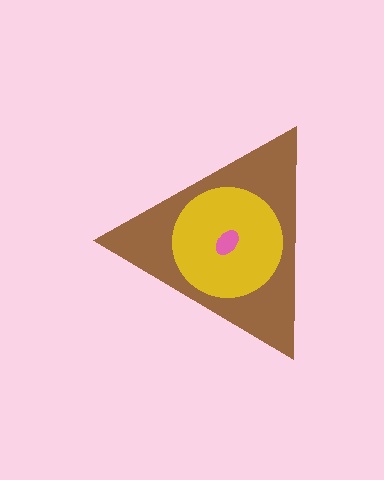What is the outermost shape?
The brown triangle.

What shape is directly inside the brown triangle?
The yellow circle.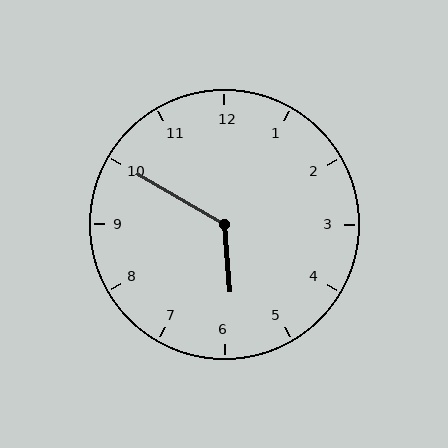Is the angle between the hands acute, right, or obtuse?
It is obtuse.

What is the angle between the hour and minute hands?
Approximately 125 degrees.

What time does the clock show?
5:50.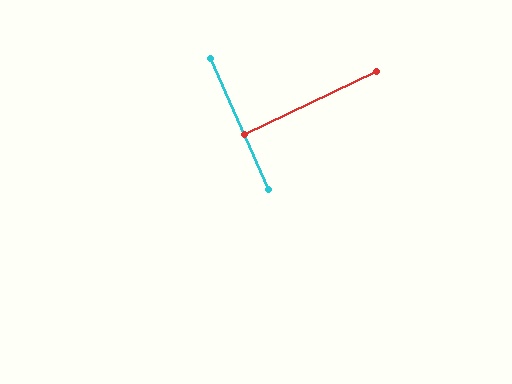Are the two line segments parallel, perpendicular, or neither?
Perpendicular — they meet at approximately 88°.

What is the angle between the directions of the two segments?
Approximately 88 degrees.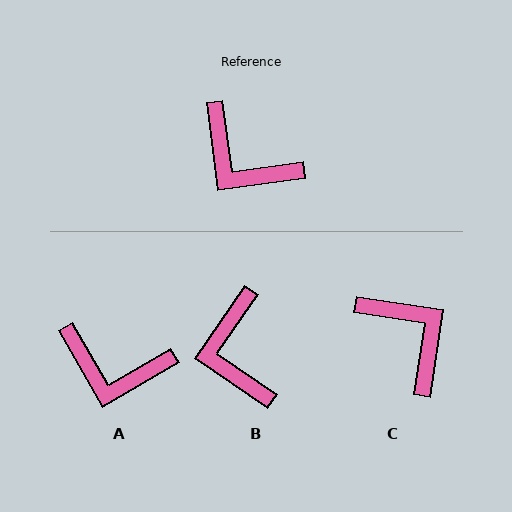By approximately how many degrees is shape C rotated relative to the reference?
Approximately 163 degrees counter-clockwise.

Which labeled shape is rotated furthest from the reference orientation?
C, about 163 degrees away.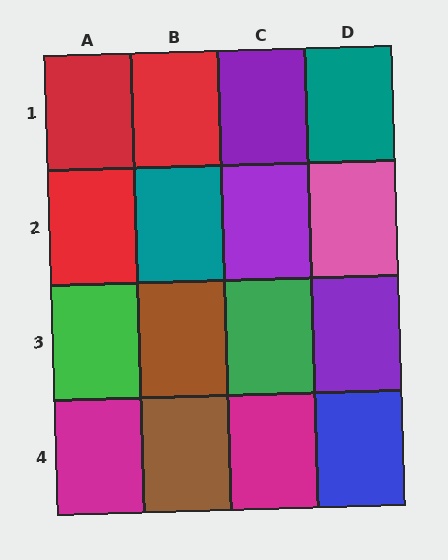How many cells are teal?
2 cells are teal.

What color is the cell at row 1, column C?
Purple.